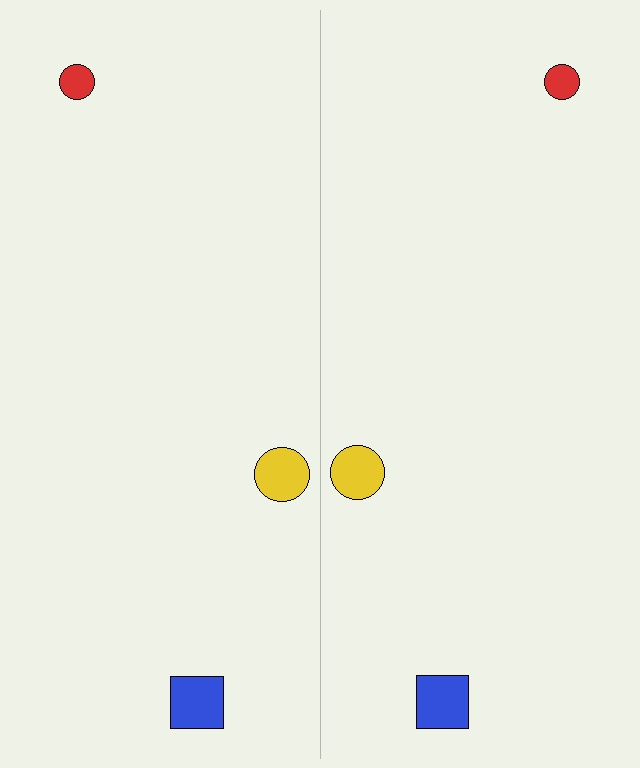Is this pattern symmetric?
Yes, this pattern has bilateral (reflection) symmetry.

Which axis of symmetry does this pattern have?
The pattern has a vertical axis of symmetry running through the center of the image.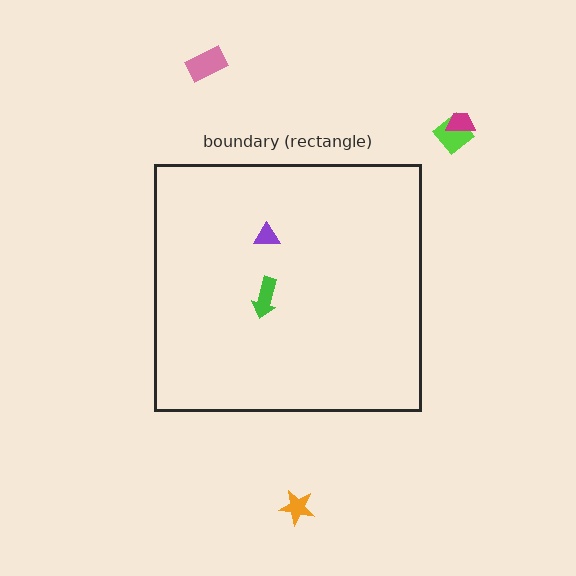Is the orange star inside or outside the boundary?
Outside.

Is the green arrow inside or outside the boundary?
Inside.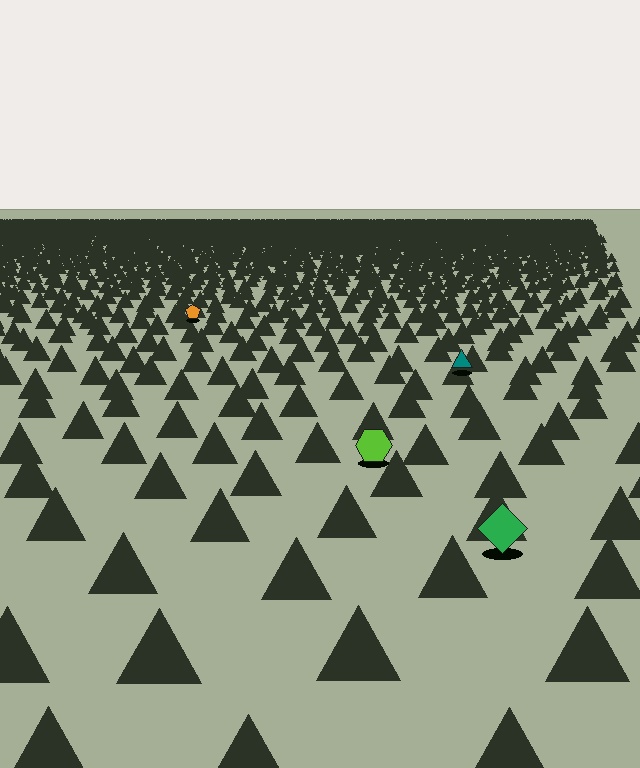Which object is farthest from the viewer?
The orange pentagon is farthest from the viewer. It appears smaller and the ground texture around it is denser.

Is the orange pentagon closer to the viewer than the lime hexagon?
No. The lime hexagon is closer — you can tell from the texture gradient: the ground texture is coarser near it.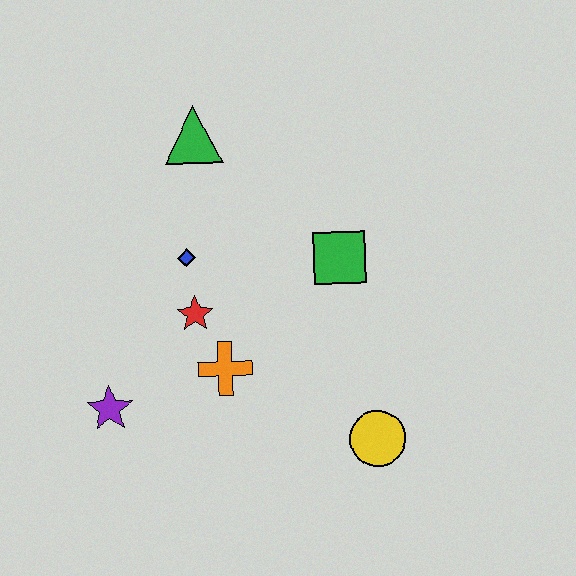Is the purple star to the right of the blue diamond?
No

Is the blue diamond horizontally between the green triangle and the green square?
No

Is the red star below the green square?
Yes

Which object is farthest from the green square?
The purple star is farthest from the green square.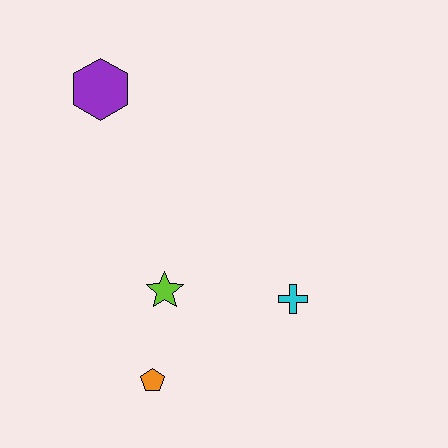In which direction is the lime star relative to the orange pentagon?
The lime star is above the orange pentagon.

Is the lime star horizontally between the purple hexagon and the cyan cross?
Yes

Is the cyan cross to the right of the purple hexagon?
Yes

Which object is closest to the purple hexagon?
The lime star is closest to the purple hexagon.